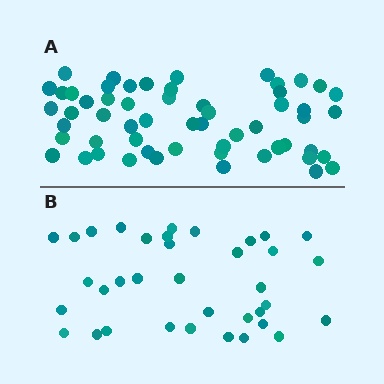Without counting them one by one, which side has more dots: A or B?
Region A (the top region) has more dots.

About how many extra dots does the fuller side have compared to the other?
Region A has approximately 20 more dots than region B.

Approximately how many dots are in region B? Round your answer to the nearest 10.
About 40 dots. (The exact count is 36, which rounds to 40.)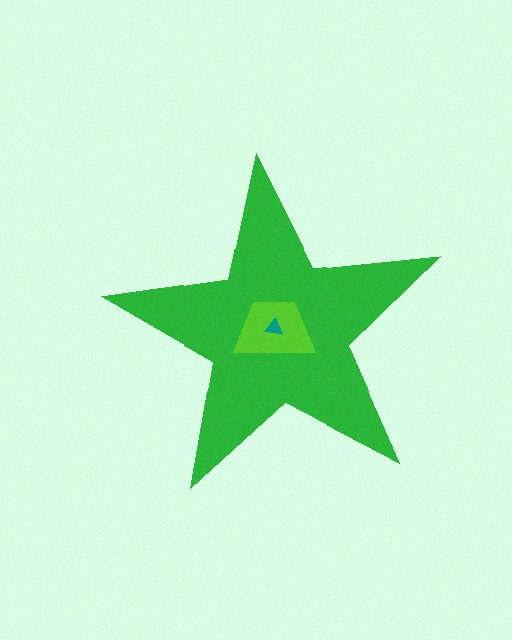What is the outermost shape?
The green star.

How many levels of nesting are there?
3.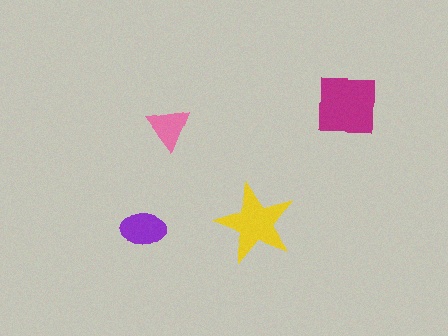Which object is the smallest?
The pink triangle.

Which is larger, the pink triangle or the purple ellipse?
The purple ellipse.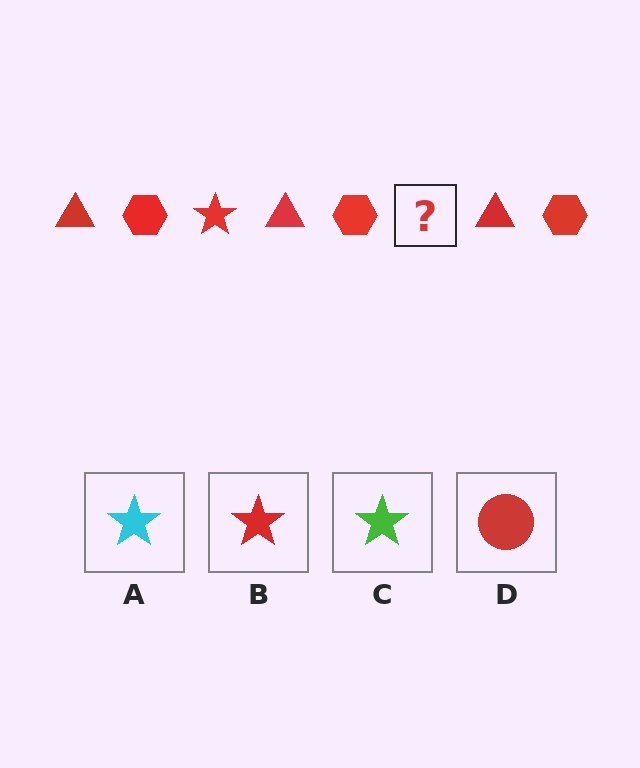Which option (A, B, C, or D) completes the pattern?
B.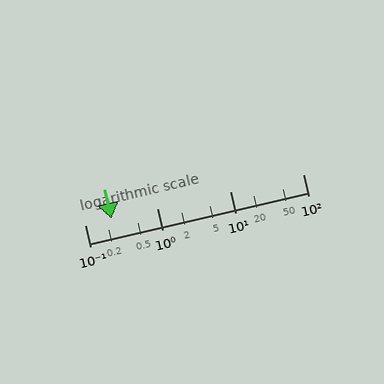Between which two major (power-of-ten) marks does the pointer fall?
The pointer is between 0.1 and 1.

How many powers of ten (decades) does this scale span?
The scale spans 3 decades, from 0.1 to 100.